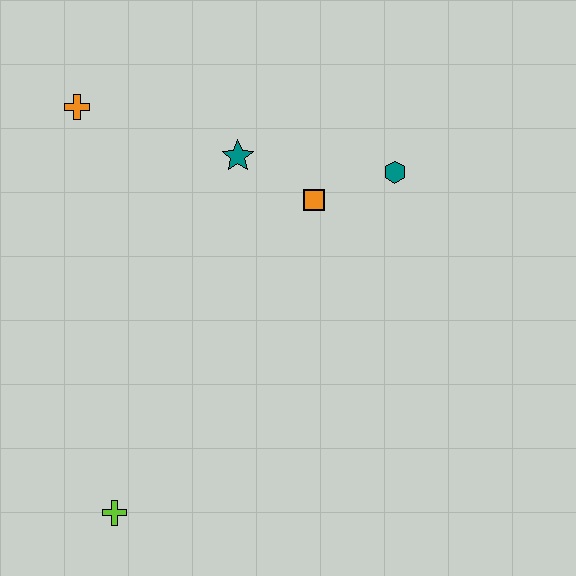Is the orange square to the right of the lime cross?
Yes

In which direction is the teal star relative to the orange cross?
The teal star is to the right of the orange cross.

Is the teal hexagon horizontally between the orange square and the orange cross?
No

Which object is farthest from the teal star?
The lime cross is farthest from the teal star.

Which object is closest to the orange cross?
The teal star is closest to the orange cross.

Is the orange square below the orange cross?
Yes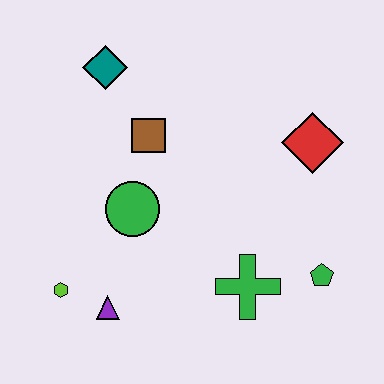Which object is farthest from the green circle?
The green pentagon is farthest from the green circle.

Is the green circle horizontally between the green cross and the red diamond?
No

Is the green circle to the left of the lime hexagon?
No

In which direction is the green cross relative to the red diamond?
The green cross is below the red diamond.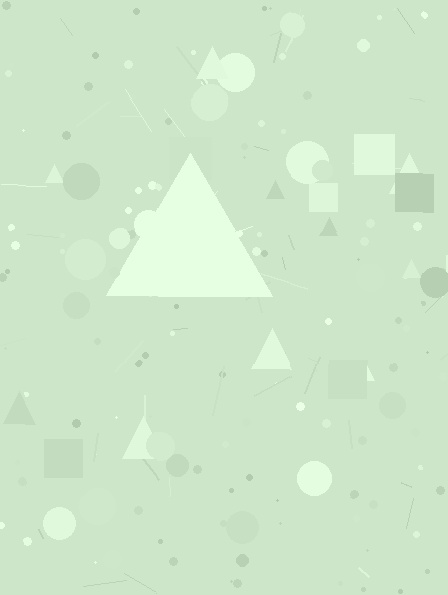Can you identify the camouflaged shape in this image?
The camouflaged shape is a triangle.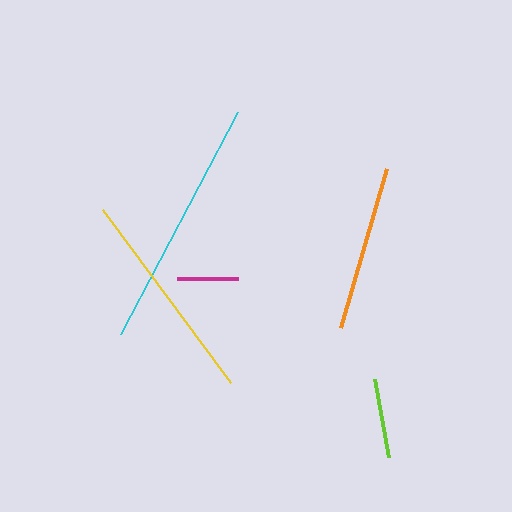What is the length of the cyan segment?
The cyan segment is approximately 251 pixels long.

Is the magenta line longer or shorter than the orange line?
The orange line is longer than the magenta line.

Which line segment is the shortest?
The magenta line is the shortest at approximately 61 pixels.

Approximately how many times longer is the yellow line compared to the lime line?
The yellow line is approximately 2.7 times the length of the lime line.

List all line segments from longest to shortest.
From longest to shortest: cyan, yellow, orange, lime, magenta.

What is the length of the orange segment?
The orange segment is approximately 165 pixels long.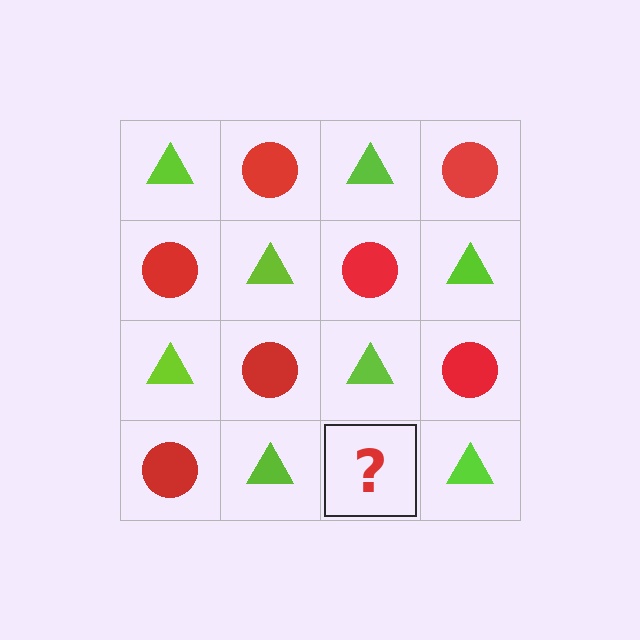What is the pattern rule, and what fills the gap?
The rule is that it alternates lime triangle and red circle in a checkerboard pattern. The gap should be filled with a red circle.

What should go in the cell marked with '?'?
The missing cell should contain a red circle.